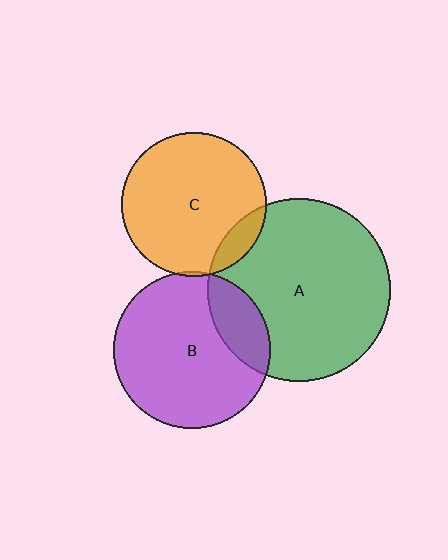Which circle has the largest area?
Circle A (green).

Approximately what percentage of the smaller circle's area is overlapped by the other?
Approximately 10%.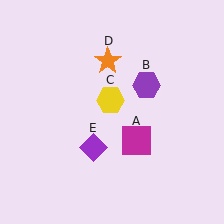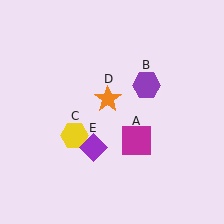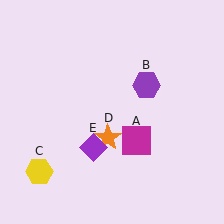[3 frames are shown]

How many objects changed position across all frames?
2 objects changed position: yellow hexagon (object C), orange star (object D).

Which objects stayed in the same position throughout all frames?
Magenta square (object A) and purple hexagon (object B) and purple diamond (object E) remained stationary.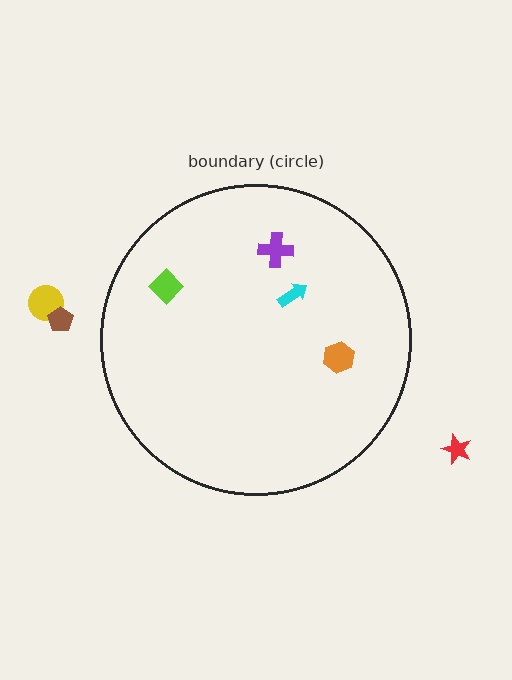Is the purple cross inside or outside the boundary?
Inside.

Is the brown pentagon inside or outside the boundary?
Outside.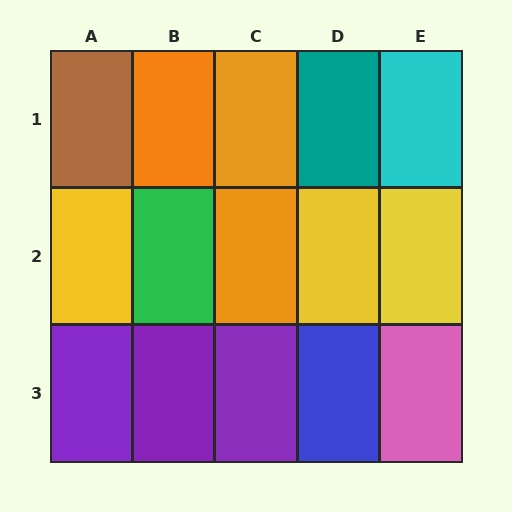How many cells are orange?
3 cells are orange.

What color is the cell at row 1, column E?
Cyan.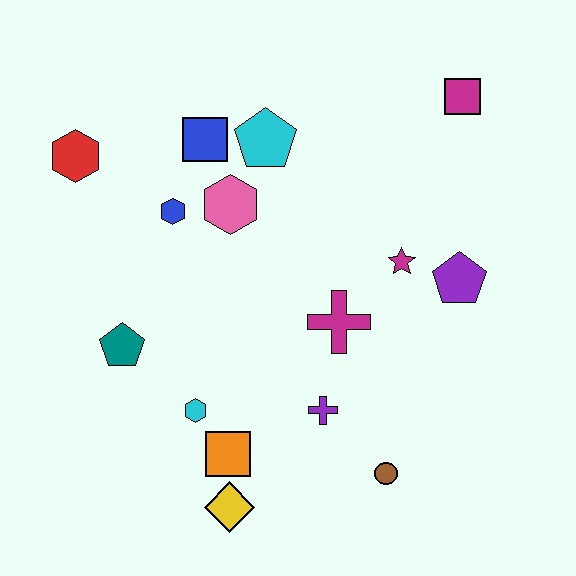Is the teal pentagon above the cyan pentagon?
No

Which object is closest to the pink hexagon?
The blue hexagon is closest to the pink hexagon.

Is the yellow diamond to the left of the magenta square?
Yes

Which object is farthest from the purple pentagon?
The red hexagon is farthest from the purple pentagon.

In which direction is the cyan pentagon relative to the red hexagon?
The cyan pentagon is to the right of the red hexagon.